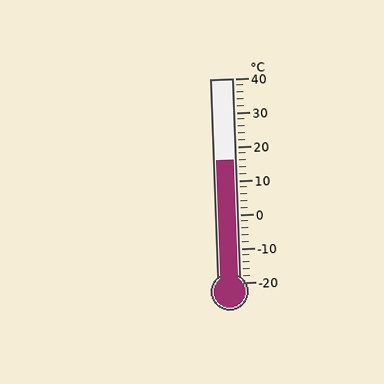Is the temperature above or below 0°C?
The temperature is above 0°C.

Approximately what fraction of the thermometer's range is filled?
The thermometer is filled to approximately 60% of its range.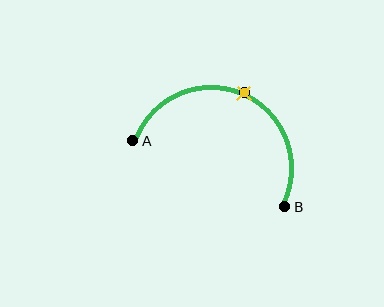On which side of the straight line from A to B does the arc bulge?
The arc bulges above the straight line connecting A and B.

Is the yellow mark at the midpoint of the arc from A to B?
Yes. The yellow mark lies on the arc at equal arc-length from both A and B — it is the arc midpoint.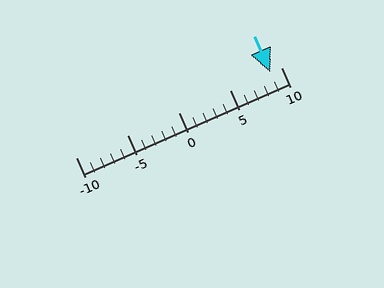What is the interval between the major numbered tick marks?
The major tick marks are spaced 5 units apart.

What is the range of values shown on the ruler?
The ruler shows values from -10 to 10.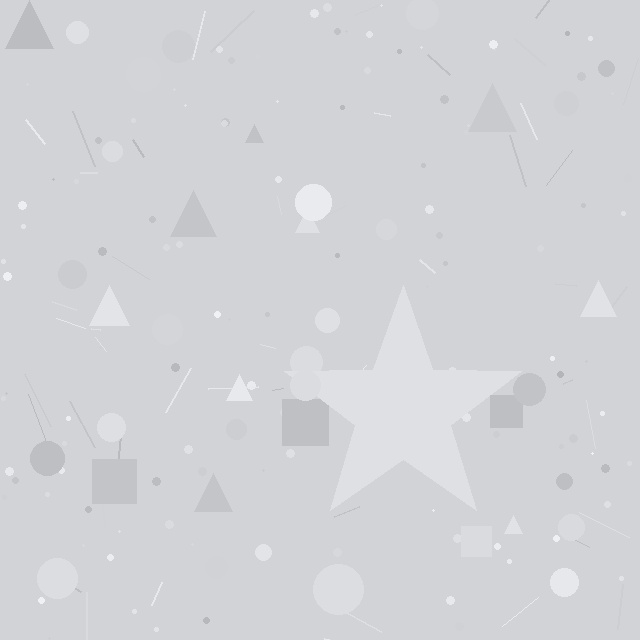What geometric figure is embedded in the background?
A star is embedded in the background.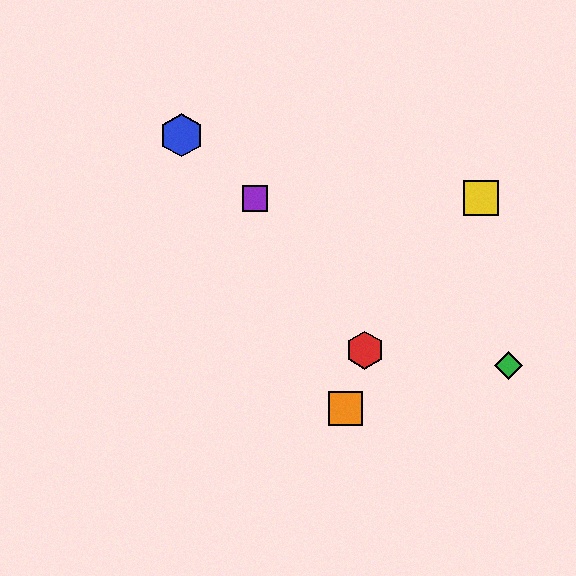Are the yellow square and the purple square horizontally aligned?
Yes, both are at y≈198.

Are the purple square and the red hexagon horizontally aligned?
No, the purple square is at y≈198 and the red hexagon is at y≈350.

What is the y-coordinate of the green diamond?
The green diamond is at y≈366.